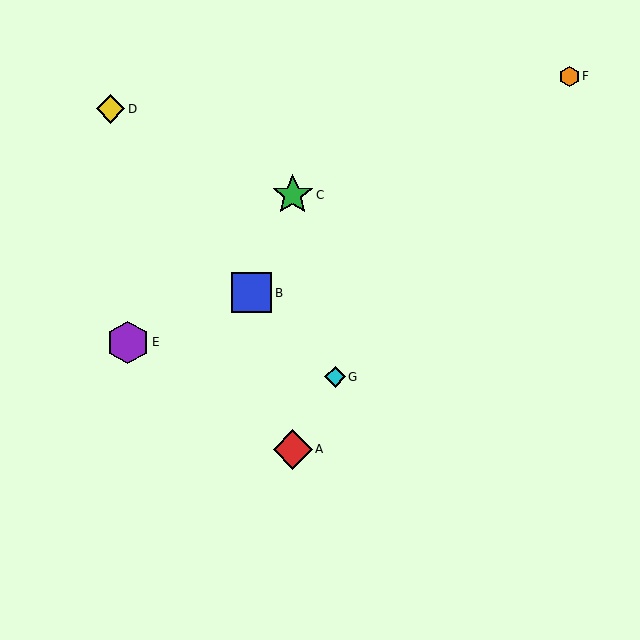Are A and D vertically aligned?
No, A is at x≈293 and D is at x≈110.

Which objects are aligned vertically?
Objects A, C are aligned vertically.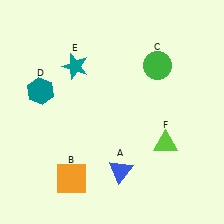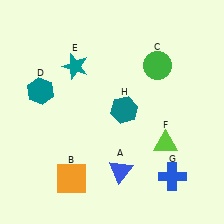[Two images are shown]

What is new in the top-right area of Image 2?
A teal hexagon (H) was added in the top-right area of Image 2.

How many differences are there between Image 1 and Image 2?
There are 2 differences between the two images.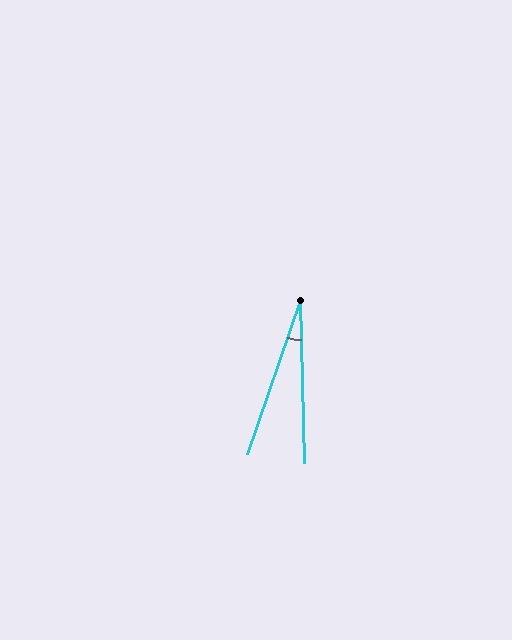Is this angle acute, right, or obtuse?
It is acute.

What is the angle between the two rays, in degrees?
Approximately 20 degrees.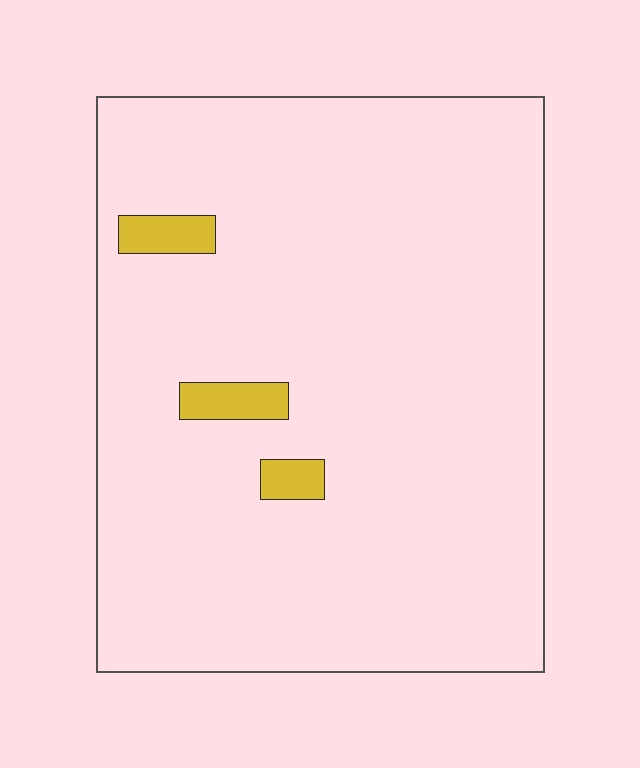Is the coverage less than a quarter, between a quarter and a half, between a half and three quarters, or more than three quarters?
Less than a quarter.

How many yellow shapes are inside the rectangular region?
3.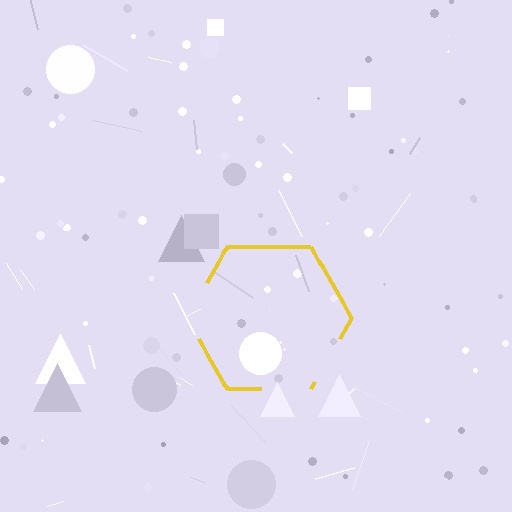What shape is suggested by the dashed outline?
The dashed outline suggests a hexagon.